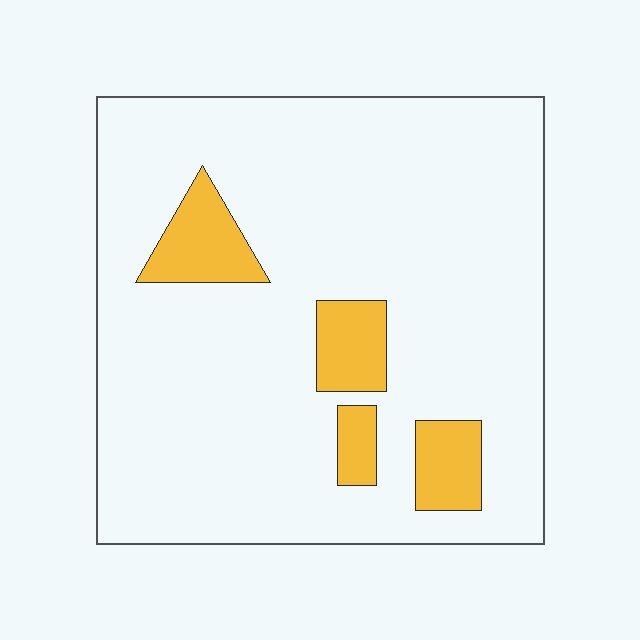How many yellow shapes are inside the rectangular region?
4.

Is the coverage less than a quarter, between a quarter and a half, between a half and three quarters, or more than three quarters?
Less than a quarter.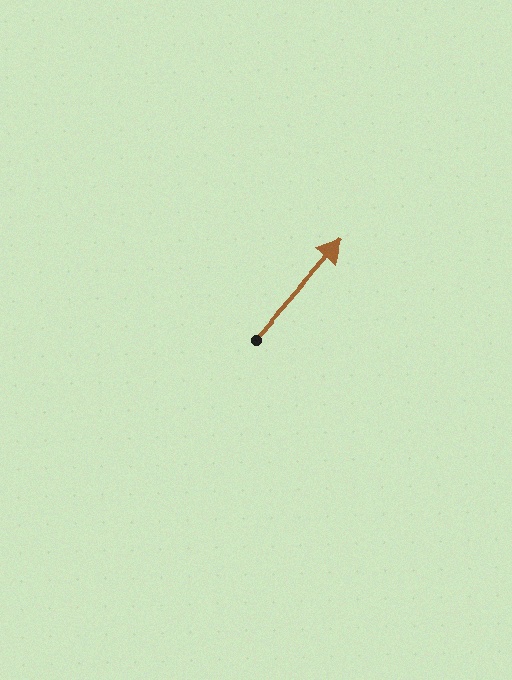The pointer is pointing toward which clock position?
Roughly 1 o'clock.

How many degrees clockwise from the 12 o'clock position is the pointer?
Approximately 41 degrees.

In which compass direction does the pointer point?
Northeast.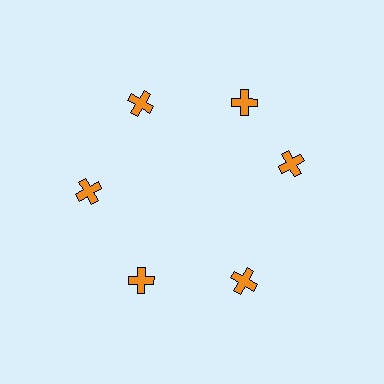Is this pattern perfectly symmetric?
No. The 6 orange crosses are arranged in a ring, but one element near the 3 o'clock position is rotated out of alignment along the ring, breaking the 6-fold rotational symmetry.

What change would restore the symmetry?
The symmetry would be restored by rotating it back into even spacing with its neighbors so that all 6 crosses sit at equal angles and equal distance from the center.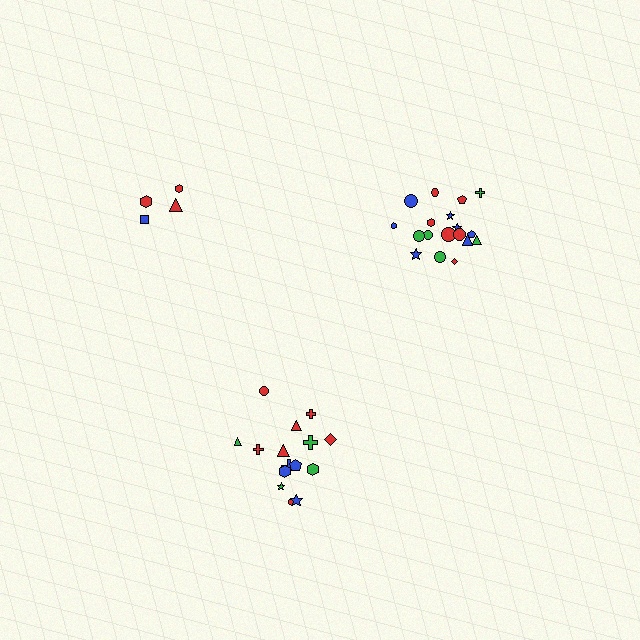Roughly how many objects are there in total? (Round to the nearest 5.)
Roughly 35 objects in total.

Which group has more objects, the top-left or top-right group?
The top-right group.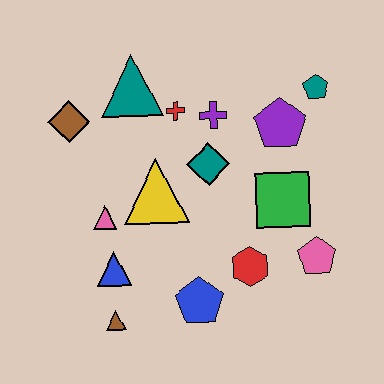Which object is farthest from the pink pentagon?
The brown diamond is farthest from the pink pentagon.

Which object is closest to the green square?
The pink pentagon is closest to the green square.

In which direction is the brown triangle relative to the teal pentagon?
The brown triangle is below the teal pentagon.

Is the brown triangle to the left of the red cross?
Yes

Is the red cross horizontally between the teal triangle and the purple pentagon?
Yes